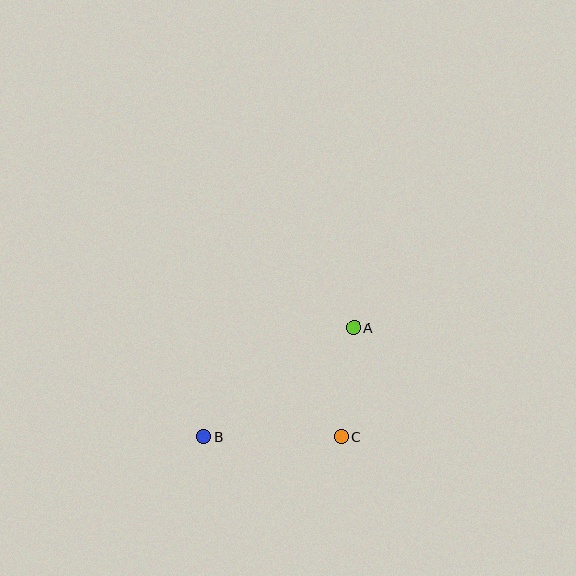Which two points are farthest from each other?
Points A and B are farthest from each other.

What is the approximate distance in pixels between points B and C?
The distance between B and C is approximately 138 pixels.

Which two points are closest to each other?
Points A and C are closest to each other.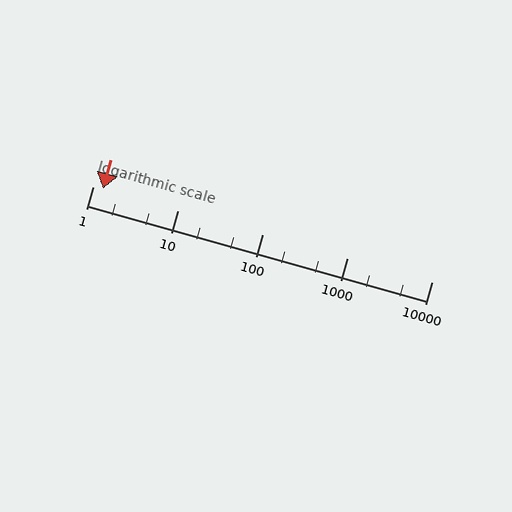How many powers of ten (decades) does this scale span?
The scale spans 4 decades, from 1 to 10000.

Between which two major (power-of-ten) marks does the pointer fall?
The pointer is between 1 and 10.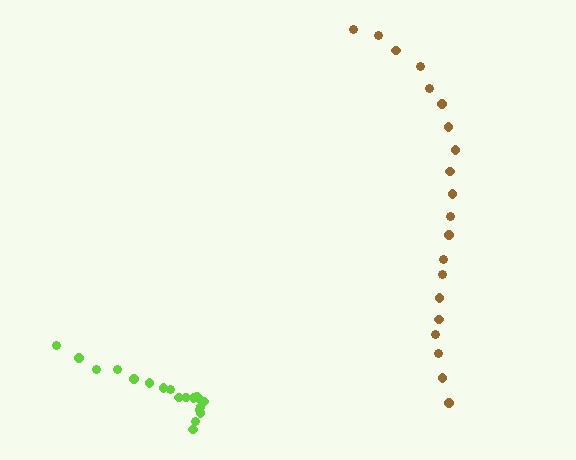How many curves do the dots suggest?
There are 2 distinct paths.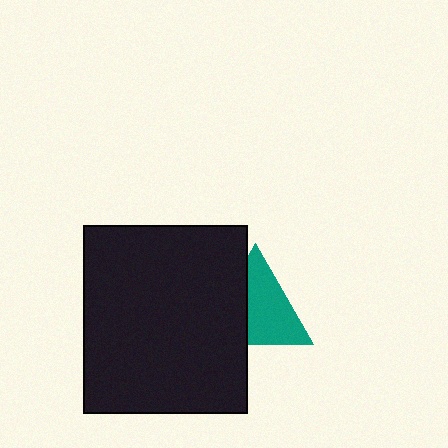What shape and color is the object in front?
The object in front is a black rectangle.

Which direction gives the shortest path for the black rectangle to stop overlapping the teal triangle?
Moving left gives the shortest separation.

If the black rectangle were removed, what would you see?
You would see the complete teal triangle.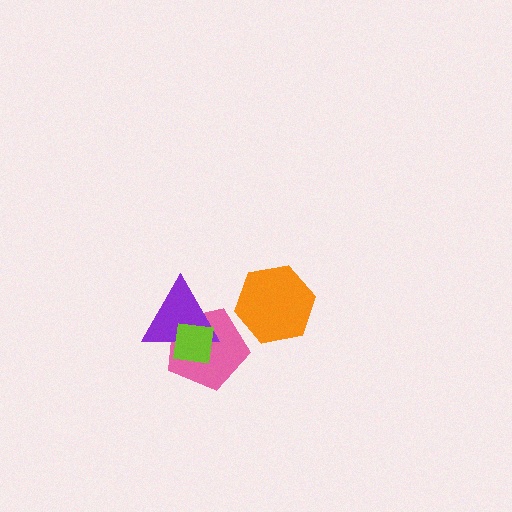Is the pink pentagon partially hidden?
Yes, it is partially covered by another shape.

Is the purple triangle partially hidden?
Yes, it is partially covered by another shape.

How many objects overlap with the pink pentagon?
2 objects overlap with the pink pentagon.